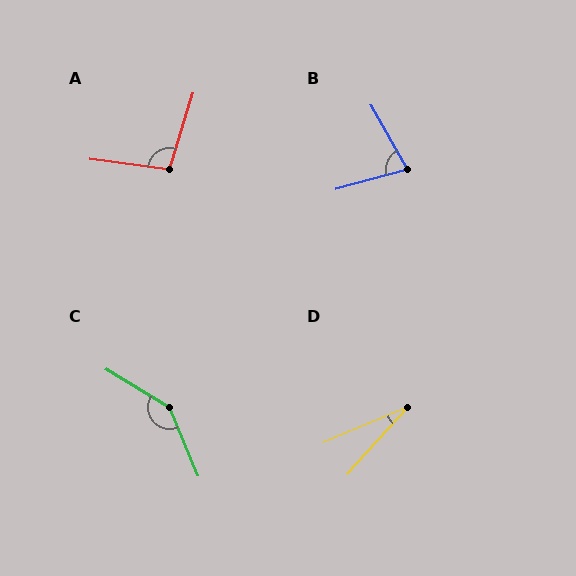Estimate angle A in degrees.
Approximately 99 degrees.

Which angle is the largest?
C, at approximately 144 degrees.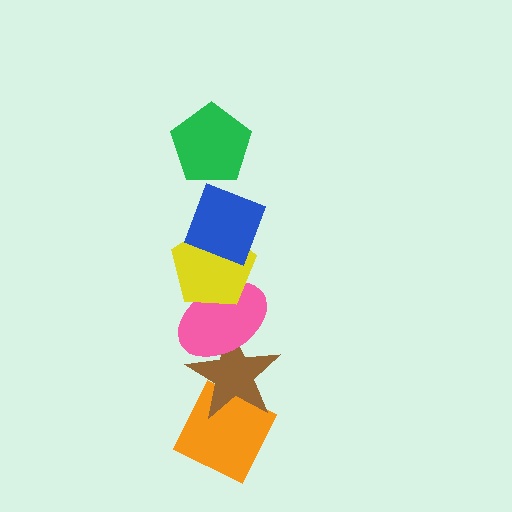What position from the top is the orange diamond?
The orange diamond is 6th from the top.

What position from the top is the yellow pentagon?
The yellow pentagon is 3rd from the top.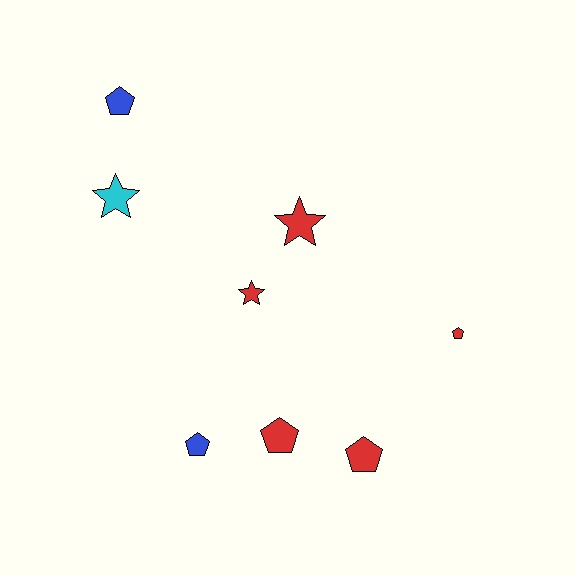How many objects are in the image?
There are 8 objects.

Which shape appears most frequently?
Pentagon, with 5 objects.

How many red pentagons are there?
There are 3 red pentagons.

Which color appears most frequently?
Red, with 5 objects.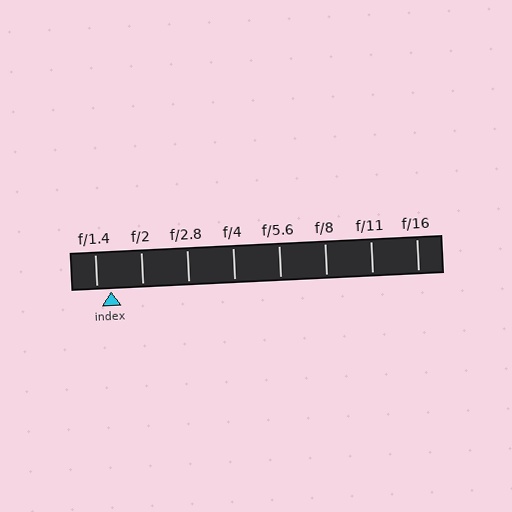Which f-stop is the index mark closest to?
The index mark is closest to f/1.4.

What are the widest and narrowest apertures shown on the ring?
The widest aperture shown is f/1.4 and the narrowest is f/16.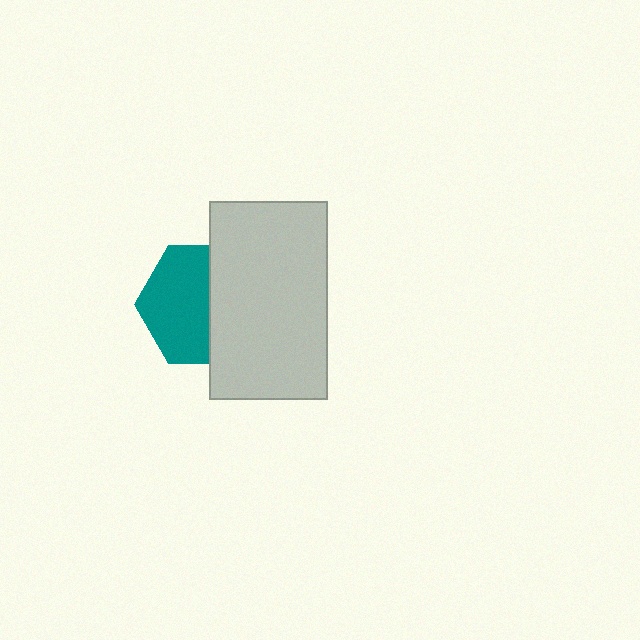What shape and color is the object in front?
The object in front is a light gray rectangle.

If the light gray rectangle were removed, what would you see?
You would see the complete teal hexagon.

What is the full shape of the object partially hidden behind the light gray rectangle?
The partially hidden object is a teal hexagon.